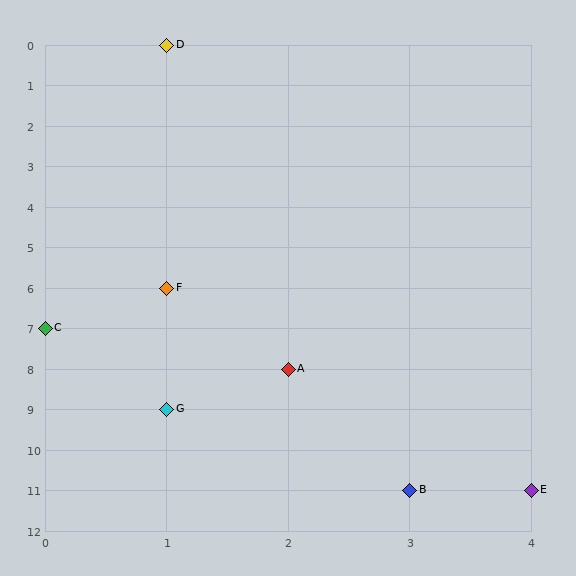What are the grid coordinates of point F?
Point F is at grid coordinates (1, 6).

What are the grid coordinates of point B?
Point B is at grid coordinates (3, 11).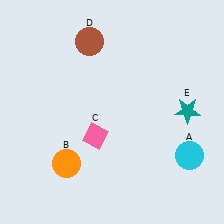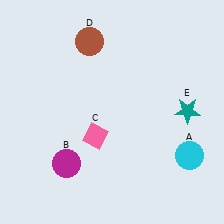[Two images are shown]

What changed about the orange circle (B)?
In Image 1, B is orange. In Image 2, it changed to magenta.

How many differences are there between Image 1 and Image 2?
There is 1 difference between the two images.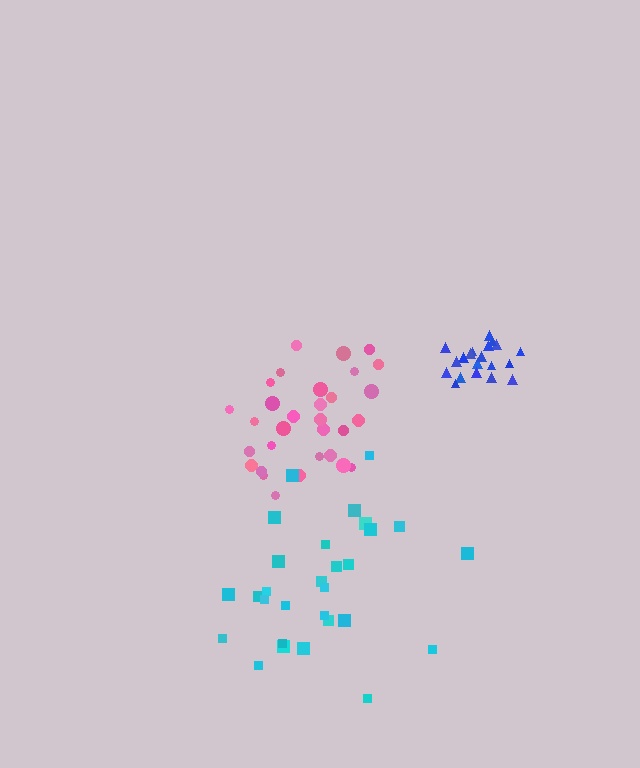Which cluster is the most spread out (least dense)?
Cyan.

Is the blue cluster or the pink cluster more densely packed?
Blue.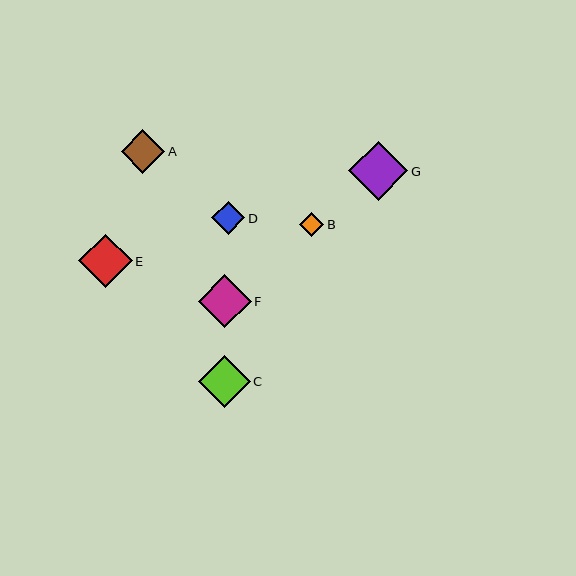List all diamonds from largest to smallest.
From largest to smallest: G, E, F, C, A, D, B.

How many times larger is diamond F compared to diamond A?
Diamond F is approximately 1.2 times the size of diamond A.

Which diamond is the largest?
Diamond G is the largest with a size of approximately 60 pixels.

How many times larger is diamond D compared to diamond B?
Diamond D is approximately 1.4 times the size of diamond B.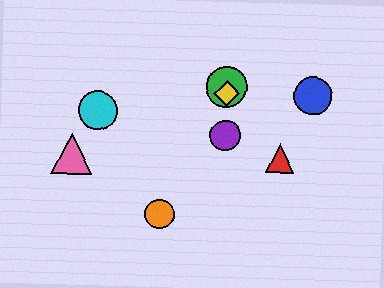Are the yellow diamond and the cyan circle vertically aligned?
No, the yellow diamond is at x≈226 and the cyan circle is at x≈98.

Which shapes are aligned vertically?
The green circle, the yellow diamond, the purple circle are aligned vertically.